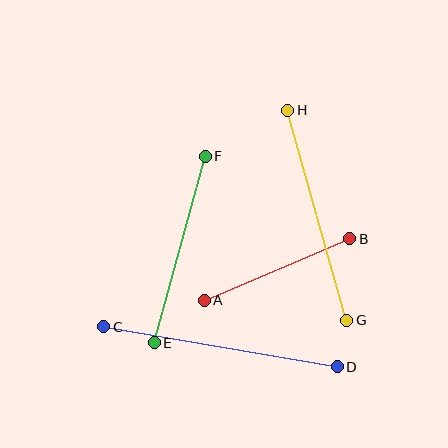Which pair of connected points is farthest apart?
Points C and D are farthest apart.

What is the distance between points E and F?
The distance is approximately 193 pixels.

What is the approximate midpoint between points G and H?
The midpoint is at approximately (317, 215) pixels.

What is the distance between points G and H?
The distance is approximately 218 pixels.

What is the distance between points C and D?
The distance is approximately 237 pixels.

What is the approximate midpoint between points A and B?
The midpoint is at approximately (277, 270) pixels.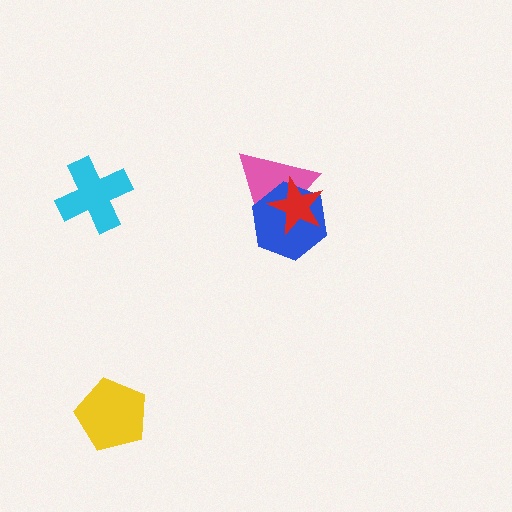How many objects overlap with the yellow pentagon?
0 objects overlap with the yellow pentagon.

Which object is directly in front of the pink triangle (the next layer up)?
The blue hexagon is directly in front of the pink triangle.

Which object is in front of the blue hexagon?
The red star is in front of the blue hexagon.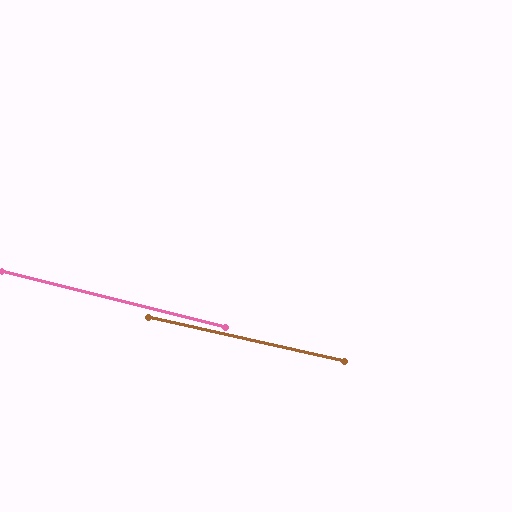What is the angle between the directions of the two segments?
Approximately 1 degree.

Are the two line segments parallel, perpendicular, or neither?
Parallel — their directions differ by only 1.2°.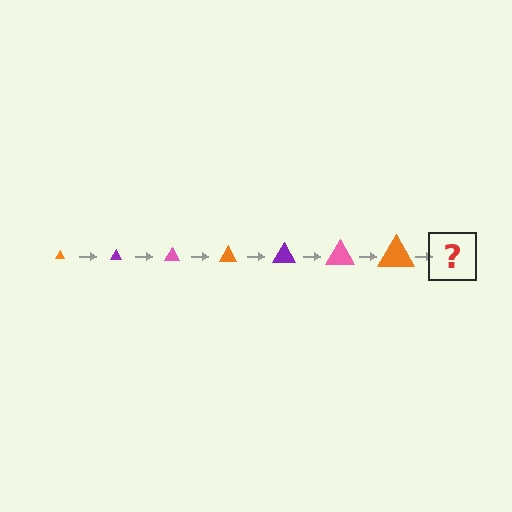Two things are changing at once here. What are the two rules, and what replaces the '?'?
The two rules are that the triangle grows larger each step and the color cycles through orange, purple, and pink. The '?' should be a purple triangle, larger than the previous one.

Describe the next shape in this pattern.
It should be a purple triangle, larger than the previous one.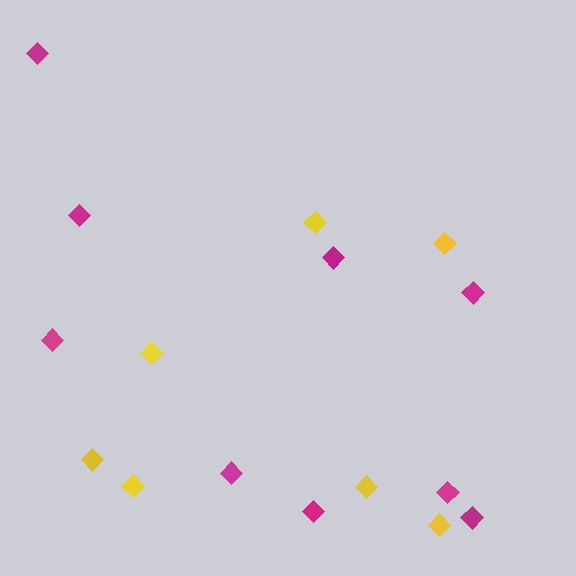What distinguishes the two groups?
There are 2 groups: one group of yellow diamonds (7) and one group of magenta diamonds (9).